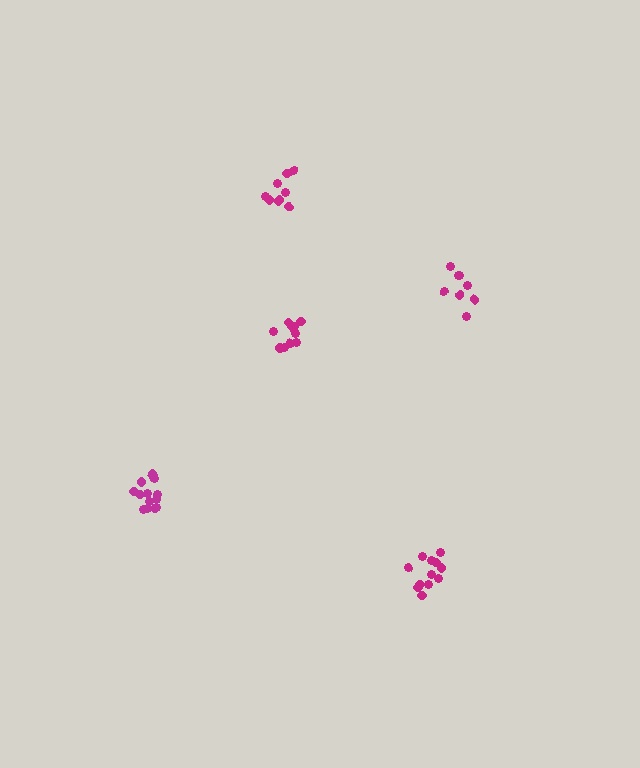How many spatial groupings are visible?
There are 5 spatial groupings.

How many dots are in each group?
Group 1: 8 dots, Group 2: 10 dots, Group 3: 14 dots, Group 4: 9 dots, Group 5: 12 dots (53 total).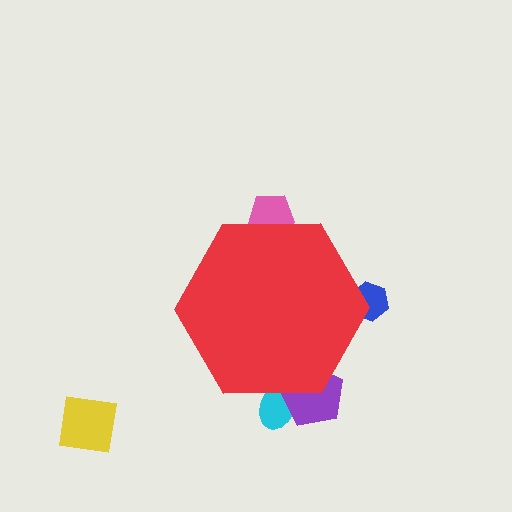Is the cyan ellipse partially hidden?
Yes, the cyan ellipse is partially hidden behind the red hexagon.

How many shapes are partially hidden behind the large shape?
4 shapes are partially hidden.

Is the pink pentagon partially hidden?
Yes, the pink pentagon is partially hidden behind the red hexagon.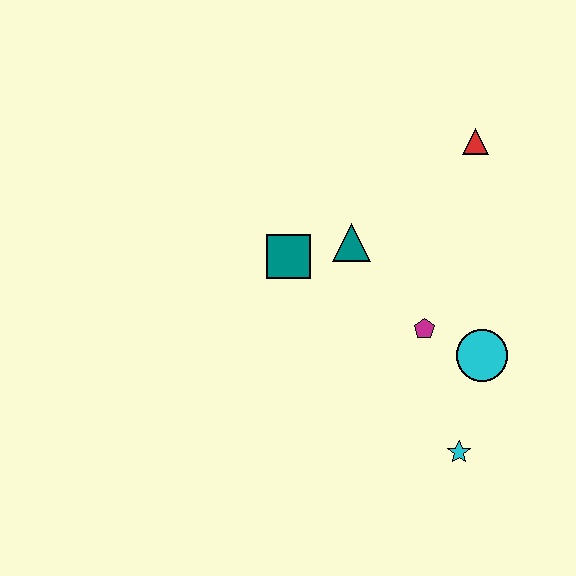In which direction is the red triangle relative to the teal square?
The red triangle is to the right of the teal square.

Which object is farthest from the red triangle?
The cyan star is farthest from the red triangle.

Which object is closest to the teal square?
The teal triangle is closest to the teal square.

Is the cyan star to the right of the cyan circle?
No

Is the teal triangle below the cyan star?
No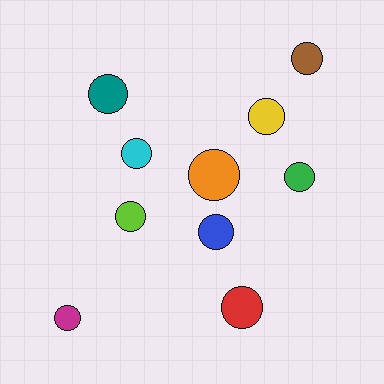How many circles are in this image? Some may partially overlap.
There are 10 circles.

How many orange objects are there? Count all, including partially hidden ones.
There is 1 orange object.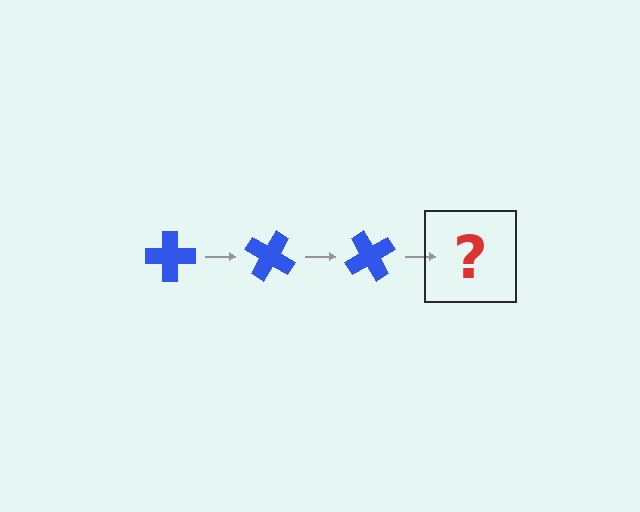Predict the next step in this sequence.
The next step is a blue cross rotated 90 degrees.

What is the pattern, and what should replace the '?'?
The pattern is that the cross rotates 30 degrees each step. The '?' should be a blue cross rotated 90 degrees.